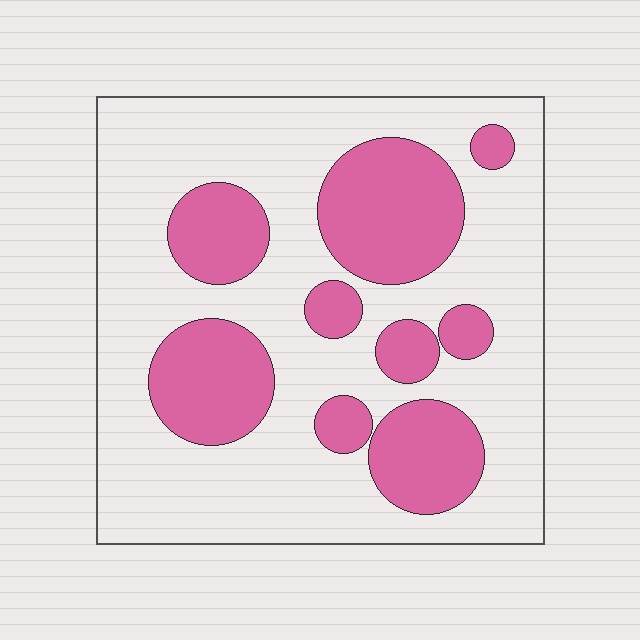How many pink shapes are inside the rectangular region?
9.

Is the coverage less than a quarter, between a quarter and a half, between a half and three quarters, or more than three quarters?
Between a quarter and a half.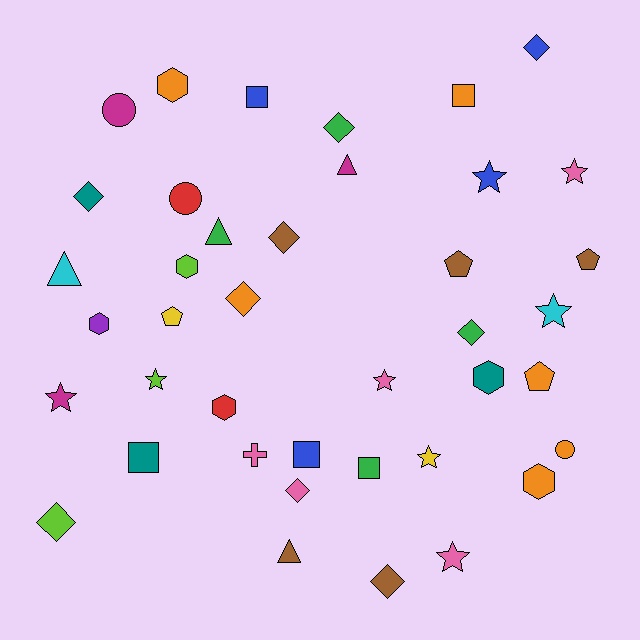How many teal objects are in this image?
There are 3 teal objects.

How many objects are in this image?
There are 40 objects.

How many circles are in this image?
There are 3 circles.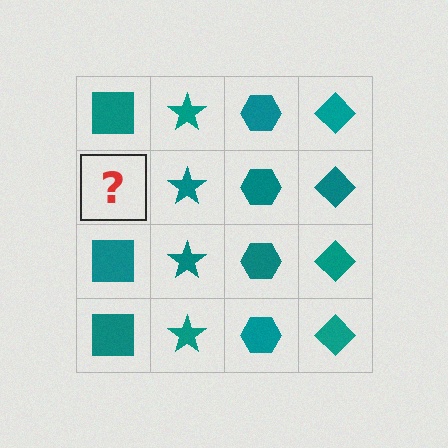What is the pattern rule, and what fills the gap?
The rule is that each column has a consistent shape. The gap should be filled with a teal square.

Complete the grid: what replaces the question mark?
The question mark should be replaced with a teal square.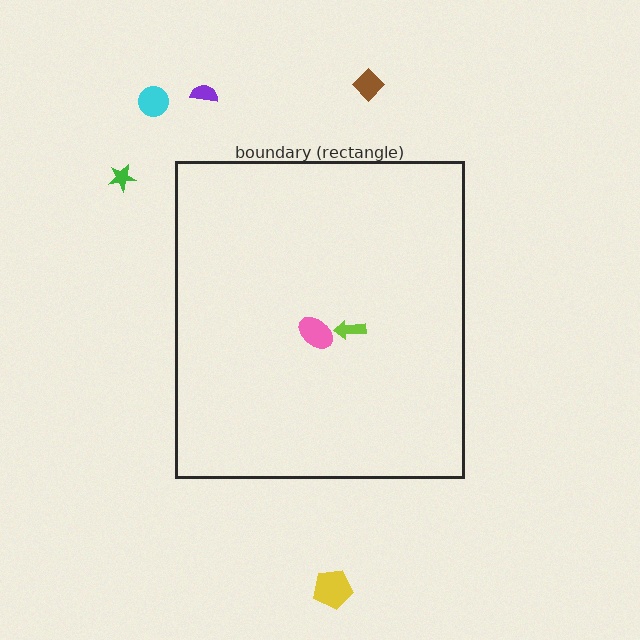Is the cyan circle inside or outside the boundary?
Outside.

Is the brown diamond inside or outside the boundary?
Outside.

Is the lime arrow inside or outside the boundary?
Inside.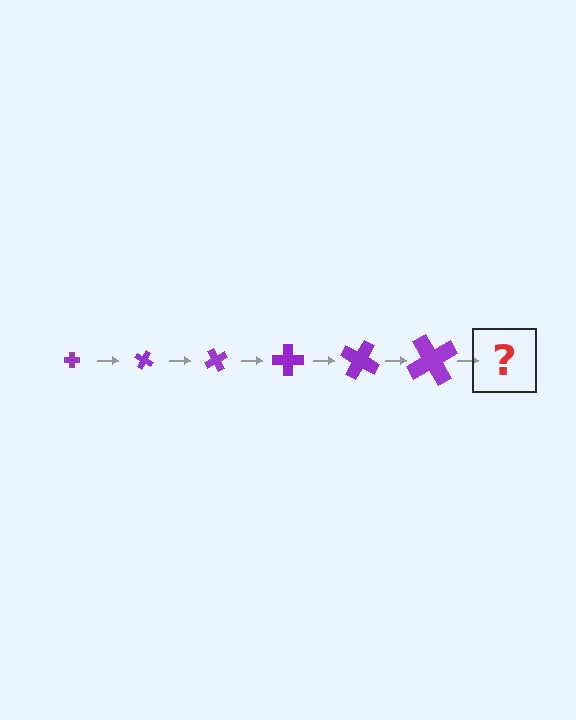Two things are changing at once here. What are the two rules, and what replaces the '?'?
The two rules are that the cross grows larger each step and it rotates 30 degrees each step. The '?' should be a cross, larger than the previous one and rotated 180 degrees from the start.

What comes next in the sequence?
The next element should be a cross, larger than the previous one and rotated 180 degrees from the start.